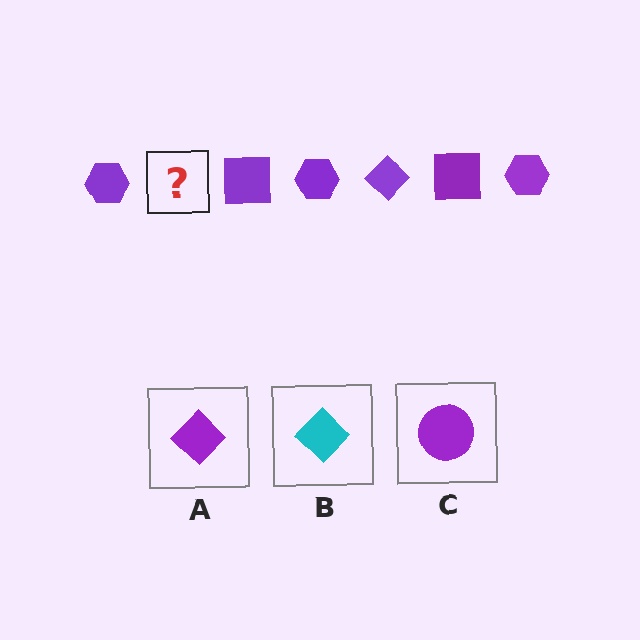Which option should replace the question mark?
Option A.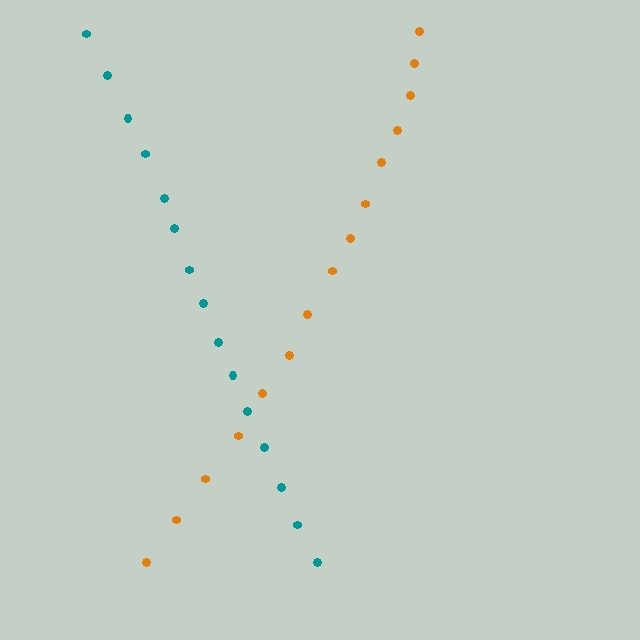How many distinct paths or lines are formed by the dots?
There are 2 distinct paths.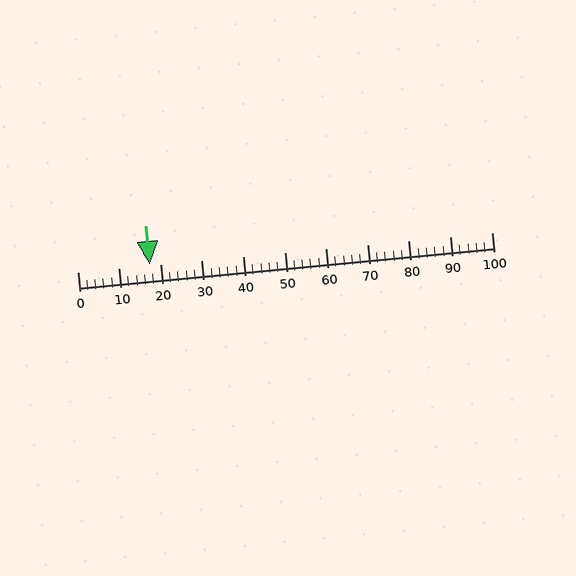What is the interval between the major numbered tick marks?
The major tick marks are spaced 10 units apart.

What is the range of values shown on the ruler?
The ruler shows values from 0 to 100.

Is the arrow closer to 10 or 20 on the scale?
The arrow is closer to 20.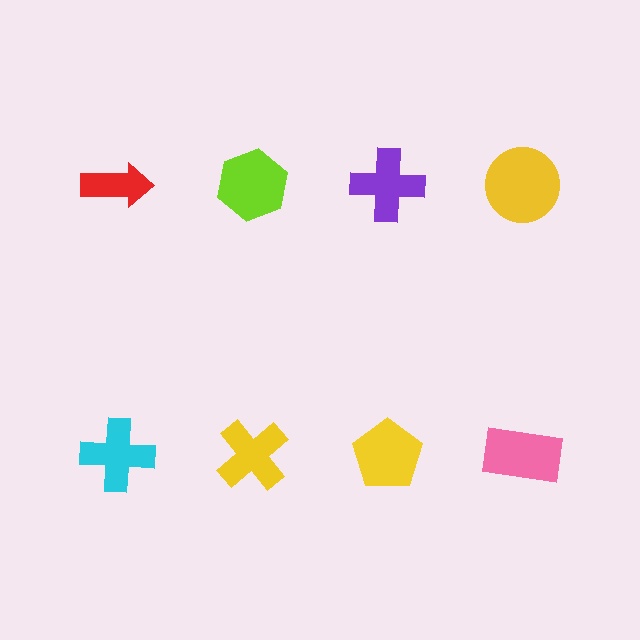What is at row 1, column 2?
A lime hexagon.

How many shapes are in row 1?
4 shapes.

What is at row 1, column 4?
A yellow circle.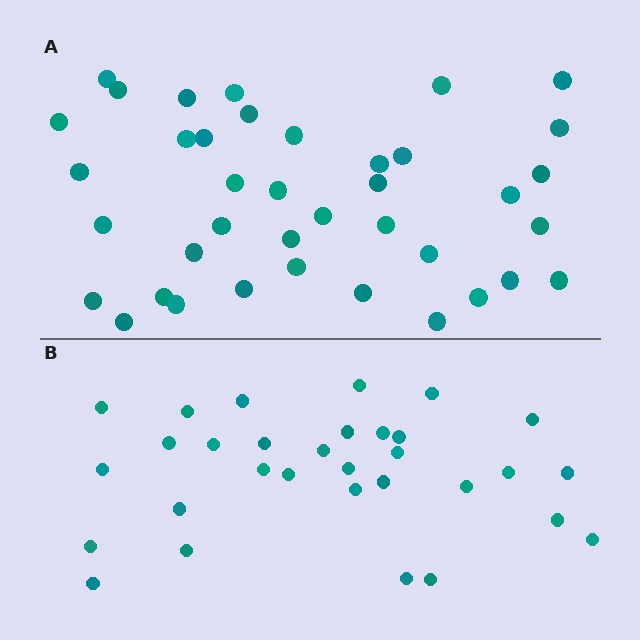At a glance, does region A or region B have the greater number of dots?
Region A (the top region) has more dots.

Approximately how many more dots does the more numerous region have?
Region A has roughly 8 or so more dots than region B.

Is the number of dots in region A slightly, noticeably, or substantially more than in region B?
Region A has noticeably more, but not dramatically so. The ratio is roughly 1.3 to 1.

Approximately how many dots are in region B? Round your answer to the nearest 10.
About 30 dots. (The exact count is 31, which rounds to 30.)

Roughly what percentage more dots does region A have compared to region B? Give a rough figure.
About 25% more.